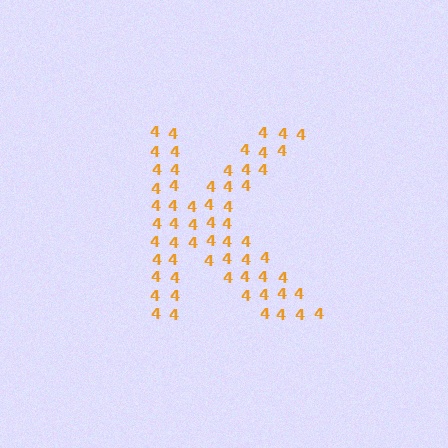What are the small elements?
The small elements are digit 4's.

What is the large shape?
The large shape is the letter K.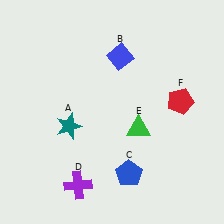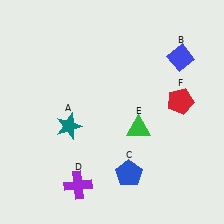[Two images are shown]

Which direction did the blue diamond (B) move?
The blue diamond (B) moved right.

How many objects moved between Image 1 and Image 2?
1 object moved between the two images.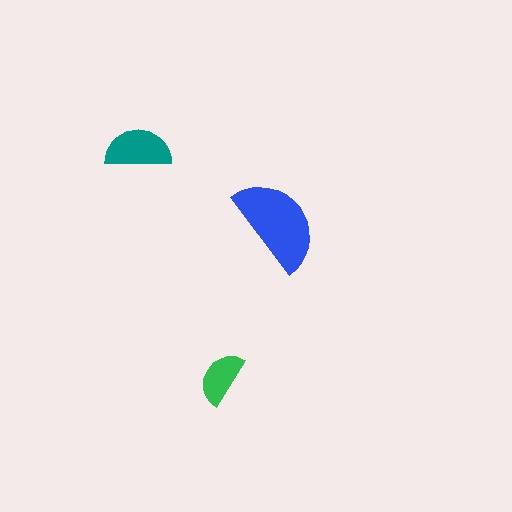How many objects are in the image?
There are 3 objects in the image.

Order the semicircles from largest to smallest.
the blue one, the teal one, the green one.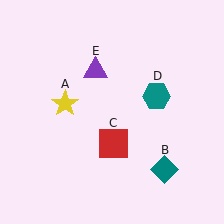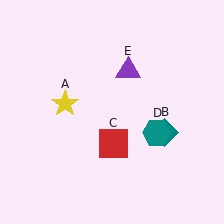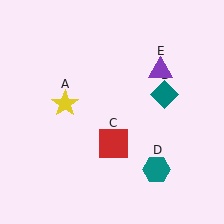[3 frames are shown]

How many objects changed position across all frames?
3 objects changed position: teal diamond (object B), teal hexagon (object D), purple triangle (object E).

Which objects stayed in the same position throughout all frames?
Yellow star (object A) and red square (object C) remained stationary.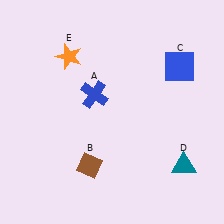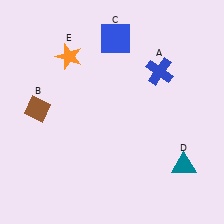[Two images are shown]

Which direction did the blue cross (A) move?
The blue cross (A) moved right.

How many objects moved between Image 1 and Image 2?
3 objects moved between the two images.